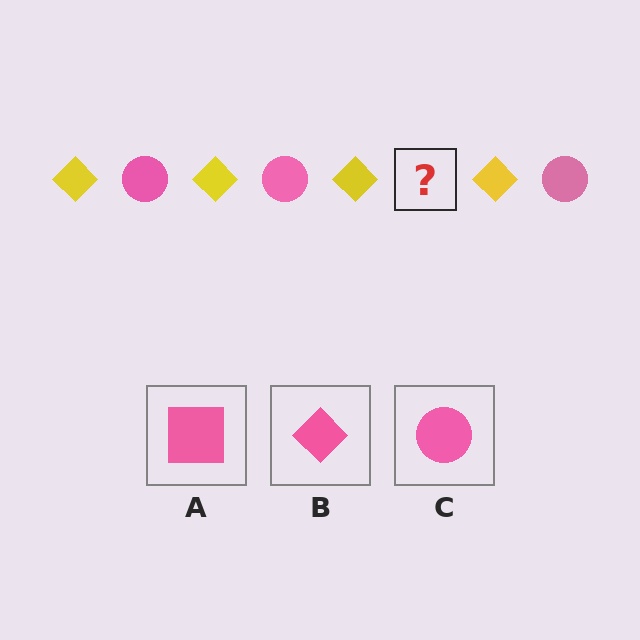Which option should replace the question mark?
Option C.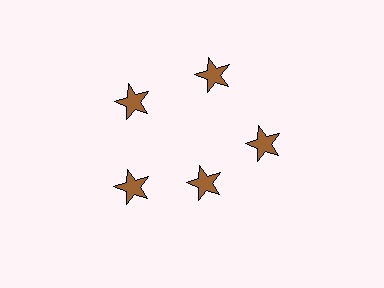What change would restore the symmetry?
The symmetry would be restored by moving it outward, back onto the ring so that all 5 stars sit at equal angles and equal distance from the center.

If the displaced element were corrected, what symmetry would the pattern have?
It would have 5-fold rotational symmetry — the pattern would map onto itself every 72 degrees.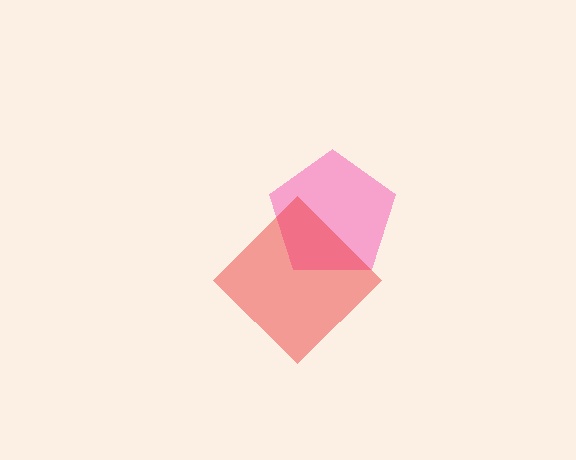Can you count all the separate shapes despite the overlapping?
Yes, there are 2 separate shapes.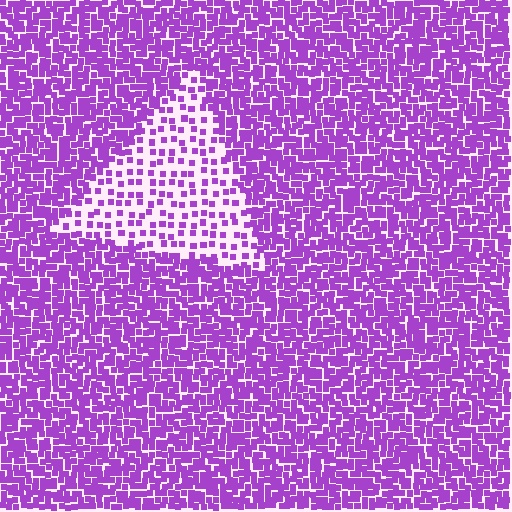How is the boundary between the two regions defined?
The boundary is defined by a change in element density (approximately 2.6x ratio). All elements are the same color, size, and shape.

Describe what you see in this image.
The image contains small purple elements arranged at two different densities. A triangle-shaped region is visible where the elements are less densely packed than the surrounding area.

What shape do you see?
I see a triangle.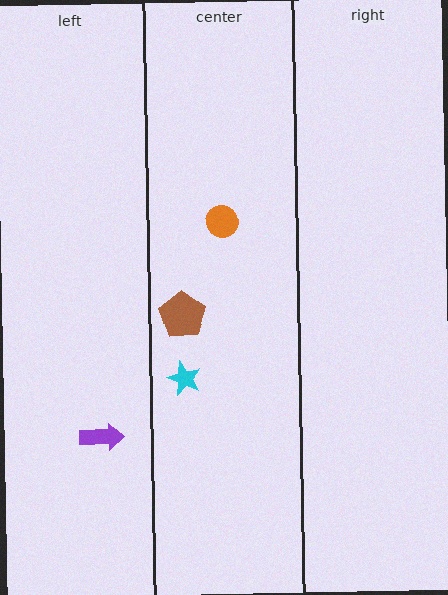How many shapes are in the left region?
1.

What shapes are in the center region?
The cyan star, the orange circle, the brown pentagon.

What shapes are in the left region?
The purple arrow.